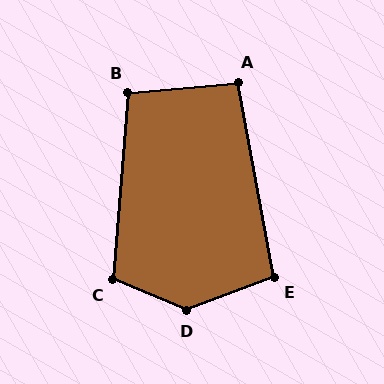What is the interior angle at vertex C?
Approximately 108 degrees (obtuse).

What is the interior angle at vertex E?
Approximately 100 degrees (obtuse).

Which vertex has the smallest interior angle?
A, at approximately 96 degrees.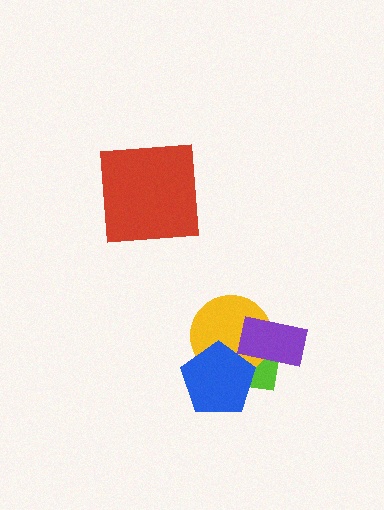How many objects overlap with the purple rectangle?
2 objects overlap with the purple rectangle.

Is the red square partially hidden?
No, no other shape covers it.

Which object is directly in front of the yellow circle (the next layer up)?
The blue pentagon is directly in front of the yellow circle.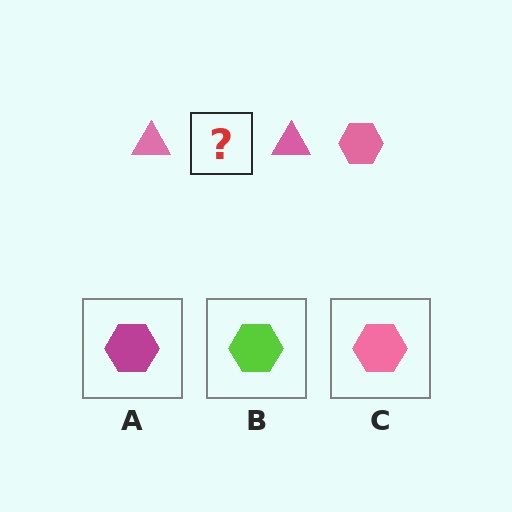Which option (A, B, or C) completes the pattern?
C.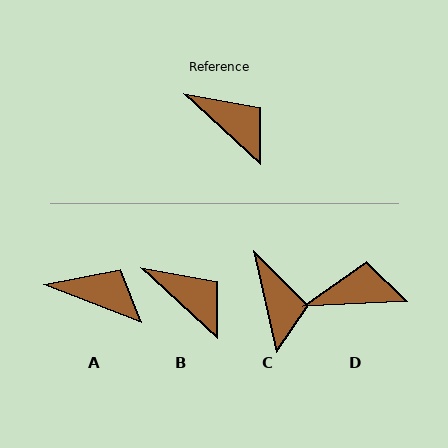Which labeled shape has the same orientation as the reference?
B.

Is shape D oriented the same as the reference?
No, it is off by about 46 degrees.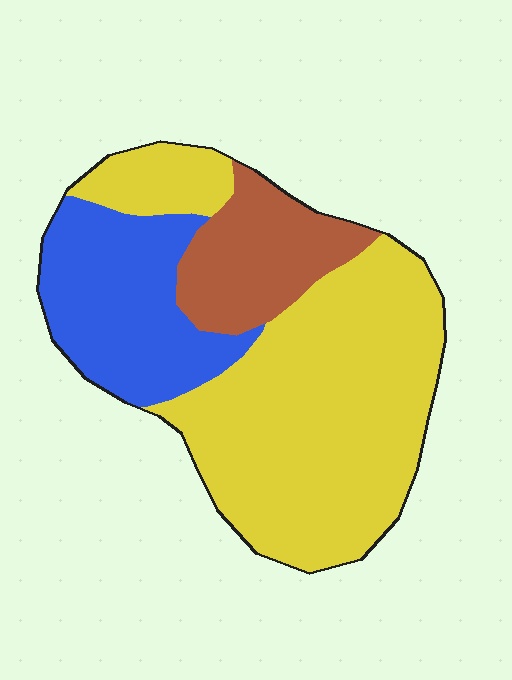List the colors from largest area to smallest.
From largest to smallest: yellow, blue, brown.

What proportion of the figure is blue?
Blue takes up about one quarter (1/4) of the figure.